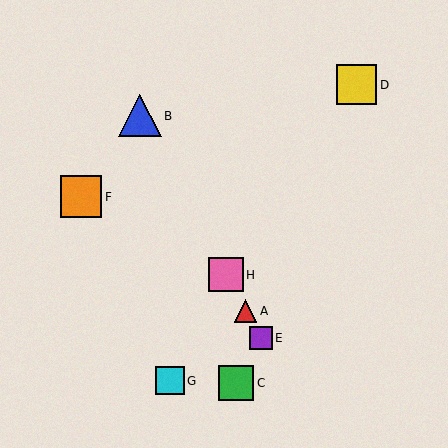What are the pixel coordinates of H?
Object H is at (226, 275).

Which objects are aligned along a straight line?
Objects A, B, E, H are aligned along a straight line.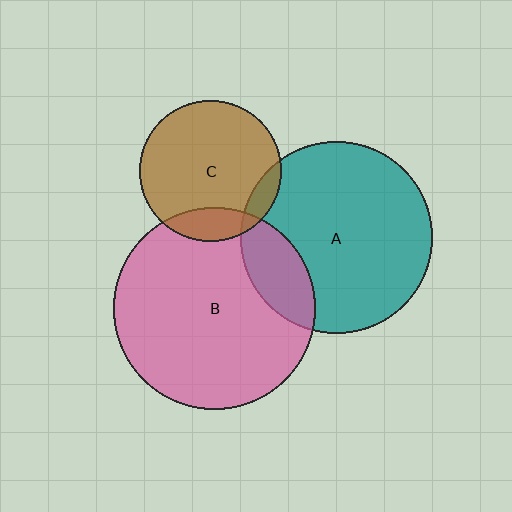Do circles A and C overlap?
Yes.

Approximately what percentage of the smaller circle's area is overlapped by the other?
Approximately 10%.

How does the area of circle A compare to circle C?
Approximately 1.8 times.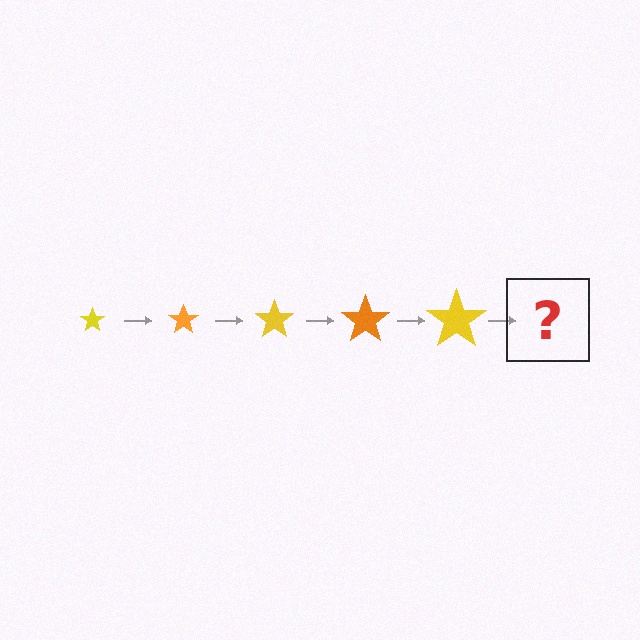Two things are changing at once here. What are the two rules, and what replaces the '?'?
The two rules are that the star grows larger each step and the color cycles through yellow and orange. The '?' should be an orange star, larger than the previous one.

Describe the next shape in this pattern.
It should be an orange star, larger than the previous one.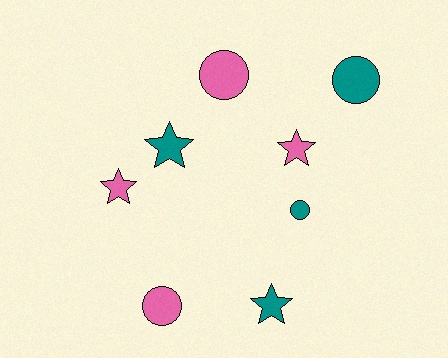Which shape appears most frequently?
Circle, with 4 objects.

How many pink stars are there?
There are 2 pink stars.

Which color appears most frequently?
Pink, with 4 objects.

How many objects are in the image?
There are 8 objects.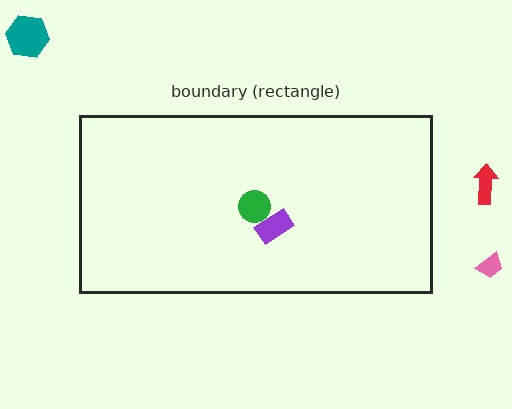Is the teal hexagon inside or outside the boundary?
Outside.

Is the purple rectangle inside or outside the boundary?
Inside.